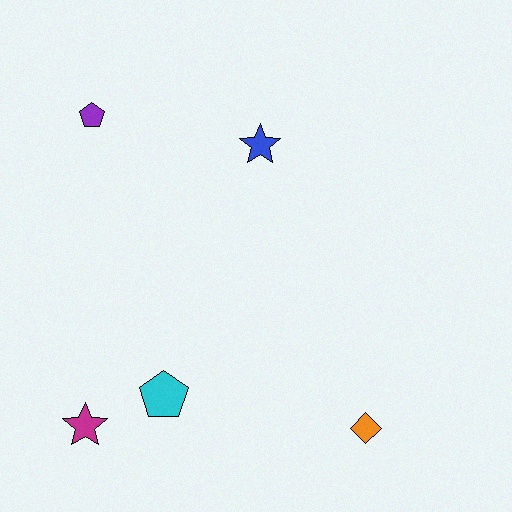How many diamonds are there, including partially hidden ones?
There is 1 diamond.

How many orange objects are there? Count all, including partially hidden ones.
There is 1 orange object.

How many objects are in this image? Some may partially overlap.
There are 5 objects.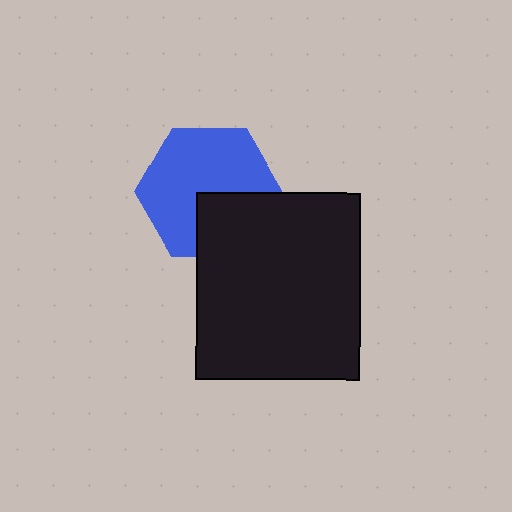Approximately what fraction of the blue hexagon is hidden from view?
Roughly 31% of the blue hexagon is hidden behind the black rectangle.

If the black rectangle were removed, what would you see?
You would see the complete blue hexagon.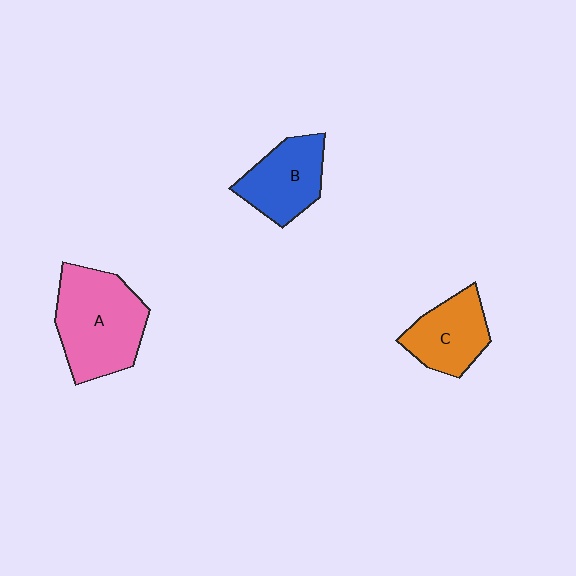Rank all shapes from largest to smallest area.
From largest to smallest: A (pink), B (blue), C (orange).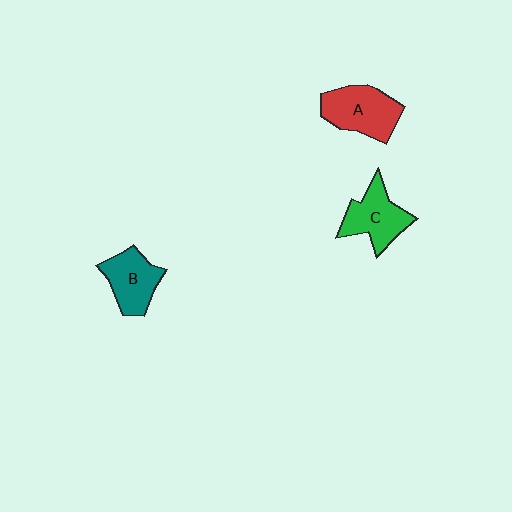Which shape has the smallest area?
Shape B (teal).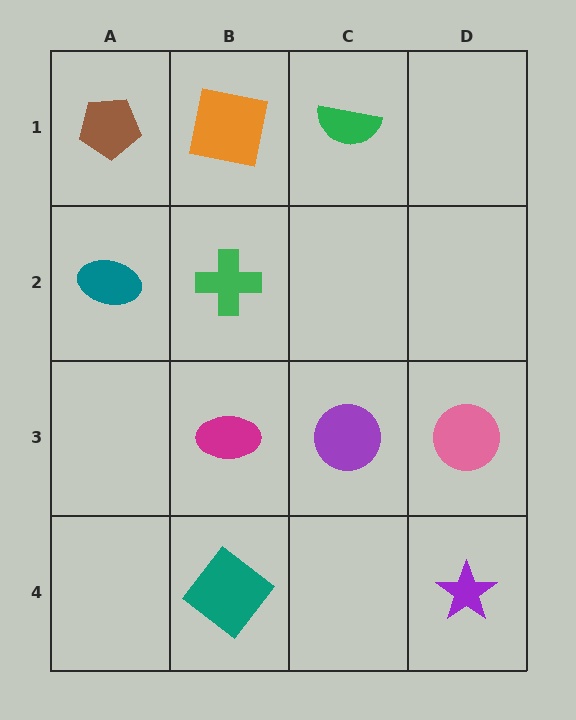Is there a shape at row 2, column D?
No, that cell is empty.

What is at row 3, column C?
A purple circle.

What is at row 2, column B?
A green cross.